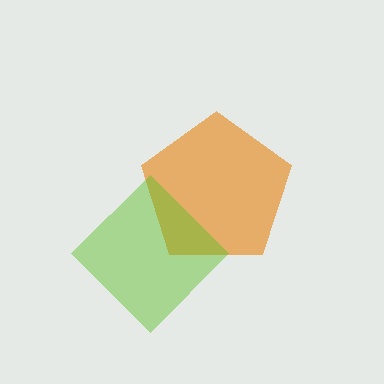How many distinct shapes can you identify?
There are 2 distinct shapes: an orange pentagon, a lime diamond.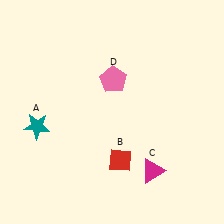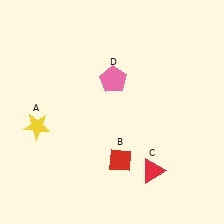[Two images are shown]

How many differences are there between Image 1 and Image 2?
There are 2 differences between the two images.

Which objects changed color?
A changed from teal to yellow. C changed from magenta to red.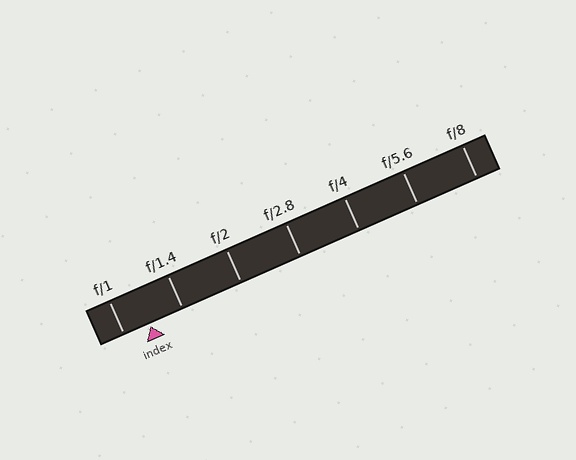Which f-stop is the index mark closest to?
The index mark is closest to f/1.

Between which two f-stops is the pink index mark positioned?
The index mark is between f/1 and f/1.4.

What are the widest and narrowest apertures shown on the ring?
The widest aperture shown is f/1 and the narrowest is f/8.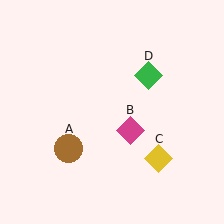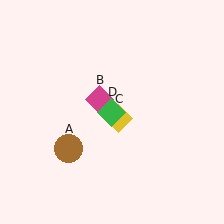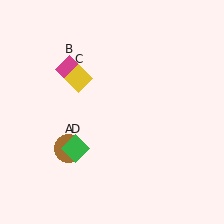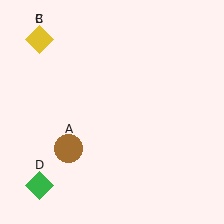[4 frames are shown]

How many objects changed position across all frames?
3 objects changed position: magenta diamond (object B), yellow diamond (object C), green diamond (object D).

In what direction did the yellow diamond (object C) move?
The yellow diamond (object C) moved up and to the left.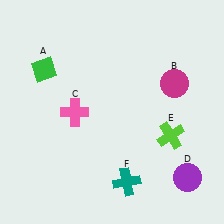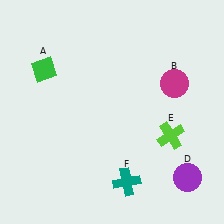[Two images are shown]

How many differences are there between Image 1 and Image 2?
There is 1 difference between the two images.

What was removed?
The pink cross (C) was removed in Image 2.